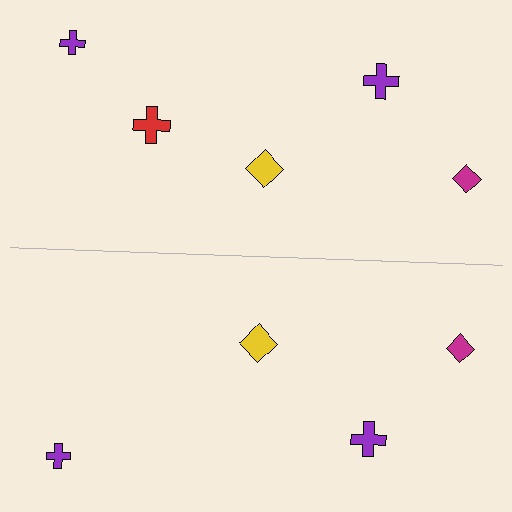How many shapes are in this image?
There are 9 shapes in this image.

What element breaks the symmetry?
A red cross is missing from the bottom side.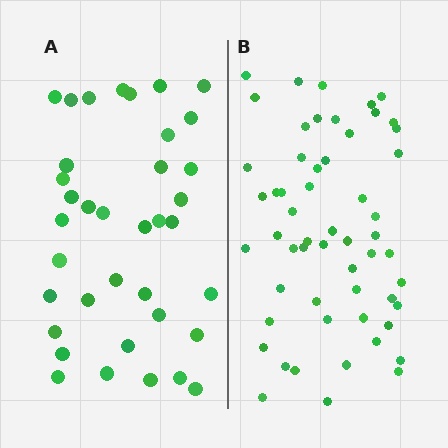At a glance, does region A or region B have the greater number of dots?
Region B (the right region) has more dots.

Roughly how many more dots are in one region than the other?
Region B has approximately 20 more dots than region A.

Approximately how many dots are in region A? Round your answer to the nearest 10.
About 40 dots. (The exact count is 37, which rounds to 40.)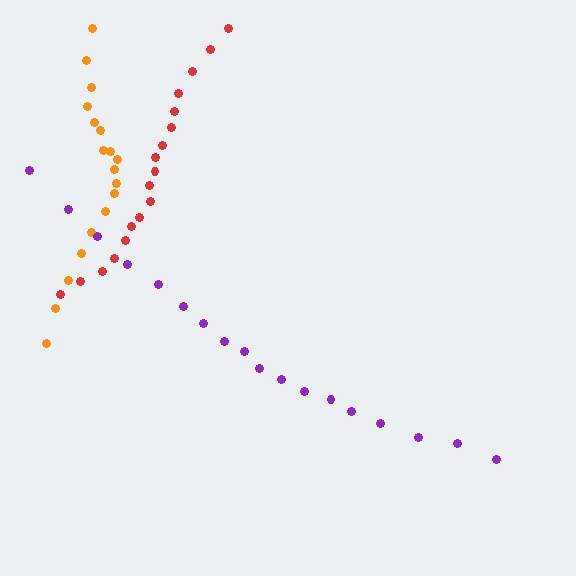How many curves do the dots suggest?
There are 3 distinct paths.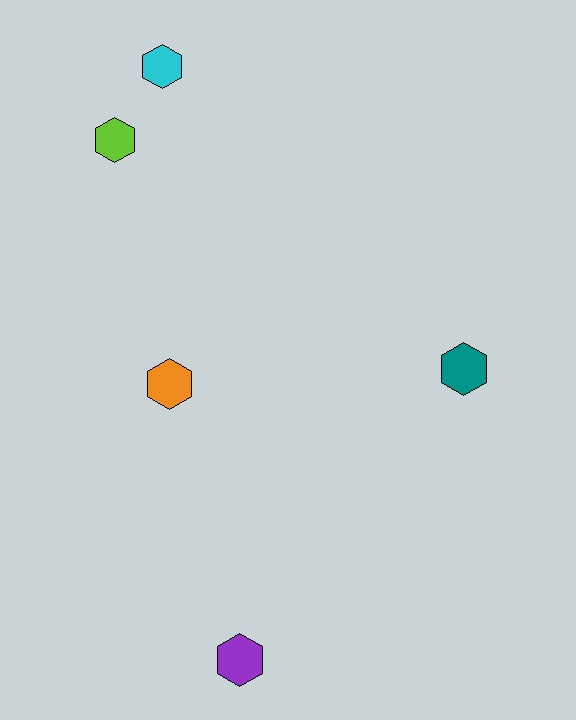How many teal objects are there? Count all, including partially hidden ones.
There is 1 teal object.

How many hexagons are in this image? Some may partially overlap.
There are 5 hexagons.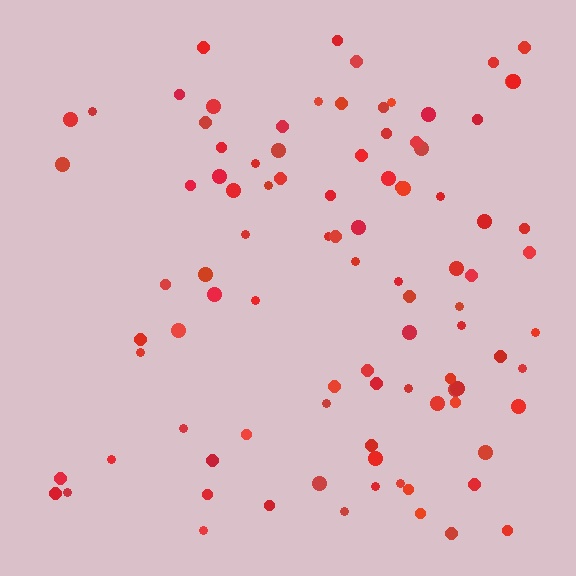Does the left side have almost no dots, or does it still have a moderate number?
Still a moderate number, just noticeably fewer than the right.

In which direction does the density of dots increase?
From left to right, with the right side densest.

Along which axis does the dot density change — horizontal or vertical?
Horizontal.